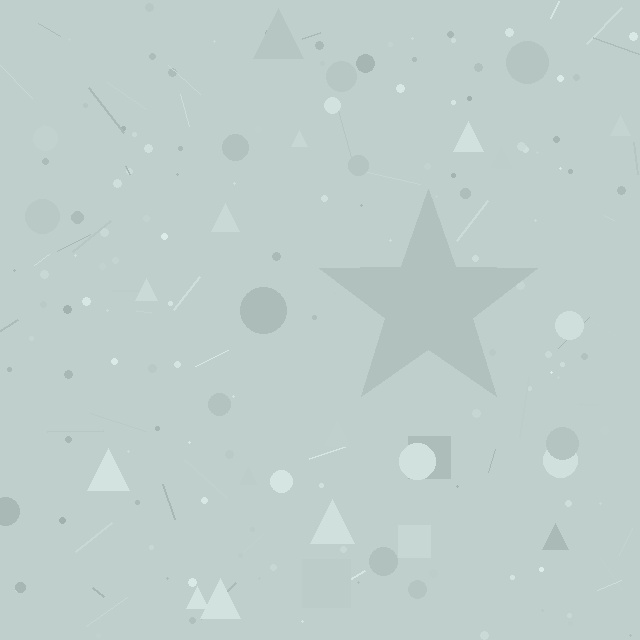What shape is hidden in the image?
A star is hidden in the image.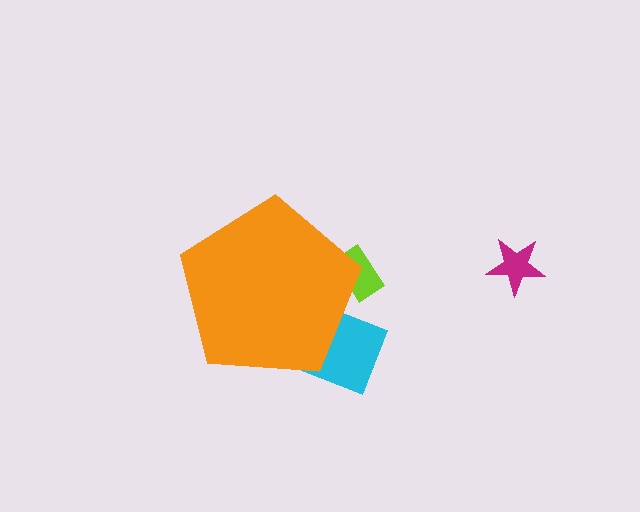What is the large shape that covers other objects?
An orange pentagon.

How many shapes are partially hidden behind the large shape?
2 shapes are partially hidden.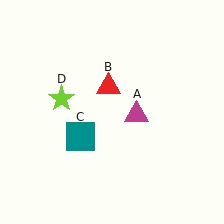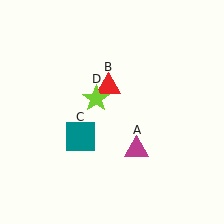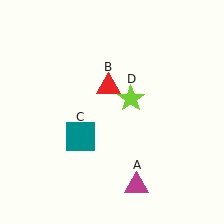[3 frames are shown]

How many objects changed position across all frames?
2 objects changed position: magenta triangle (object A), lime star (object D).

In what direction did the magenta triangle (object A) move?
The magenta triangle (object A) moved down.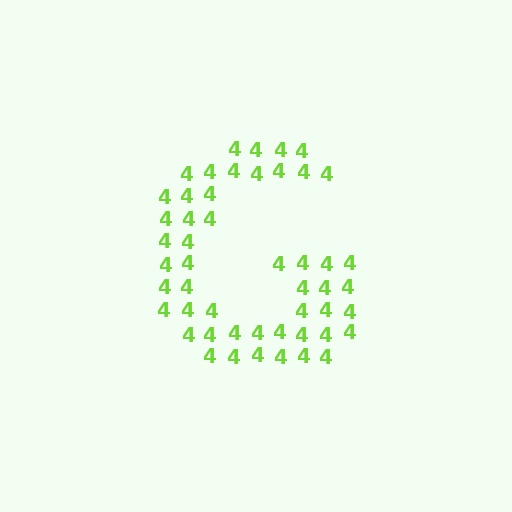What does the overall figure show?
The overall figure shows the letter G.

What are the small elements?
The small elements are digit 4's.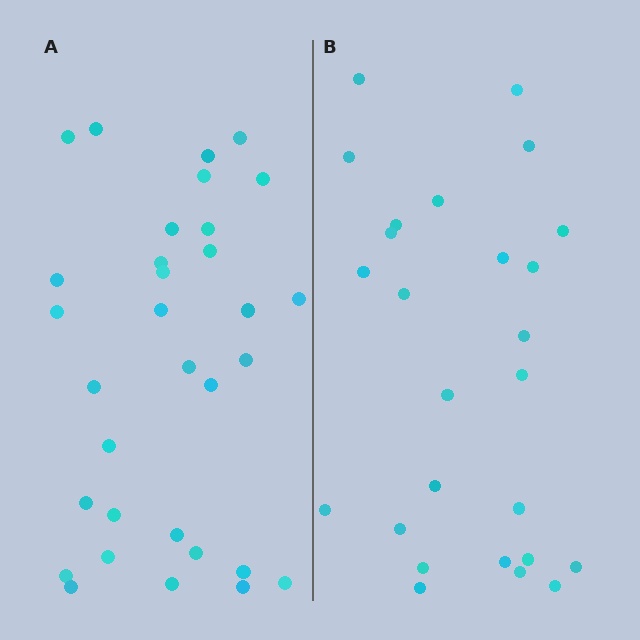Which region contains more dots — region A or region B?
Region A (the left region) has more dots.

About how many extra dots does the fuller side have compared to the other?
Region A has about 6 more dots than region B.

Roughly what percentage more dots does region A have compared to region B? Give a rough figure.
About 25% more.